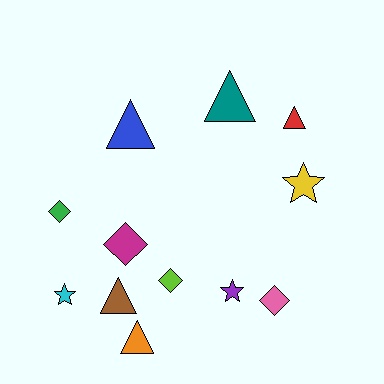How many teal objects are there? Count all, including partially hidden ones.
There is 1 teal object.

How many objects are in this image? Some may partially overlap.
There are 12 objects.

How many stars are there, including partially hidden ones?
There are 3 stars.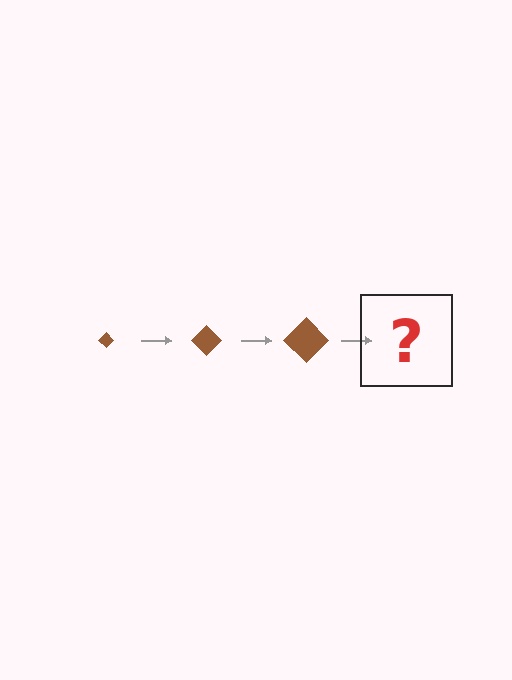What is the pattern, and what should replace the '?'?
The pattern is that the diamond gets progressively larger each step. The '?' should be a brown diamond, larger than the previous one.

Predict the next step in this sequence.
The next step is a brown diamond, larger than the previous one.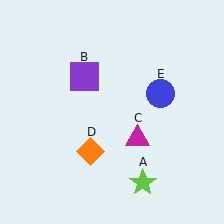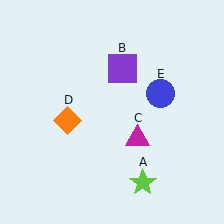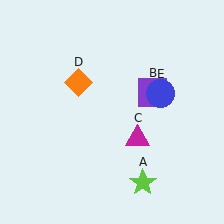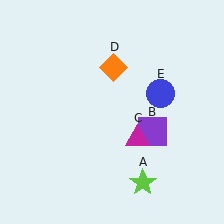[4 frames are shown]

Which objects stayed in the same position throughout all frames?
Lime star (object A) and magenta triangle (object C) and blue circle (object E) remained stationary.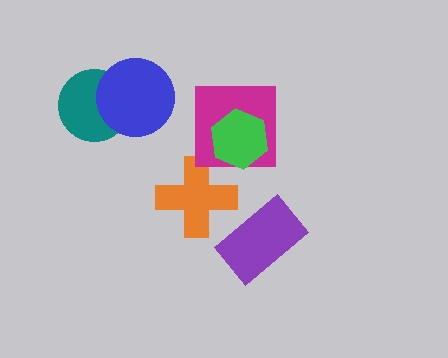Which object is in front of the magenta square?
The green hexagon is in front of the magenta square.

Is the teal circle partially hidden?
Yes, it is partially covered by another shape.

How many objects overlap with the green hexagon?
1 object overlaps with the green hexagon.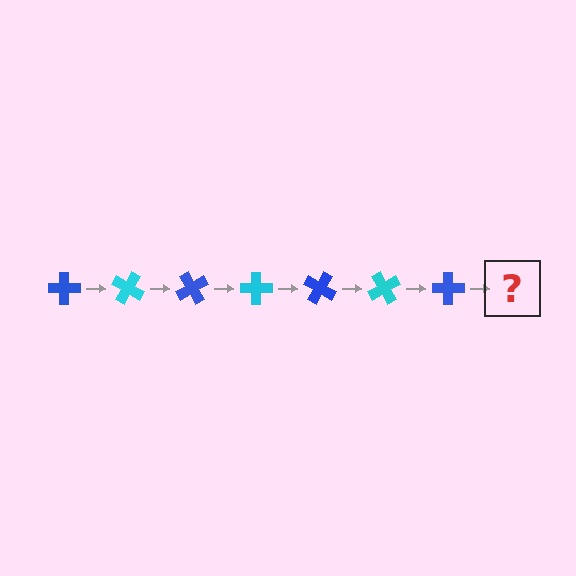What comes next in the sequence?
The next element should be a cyan cross, rotated 210 degrees from the start.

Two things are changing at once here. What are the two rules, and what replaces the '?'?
The two rules are that it rotates 30 degrees each step and the color cycles through blue and cyan. The '?' should be a cyan cross, rotated 210 degrees from the start.